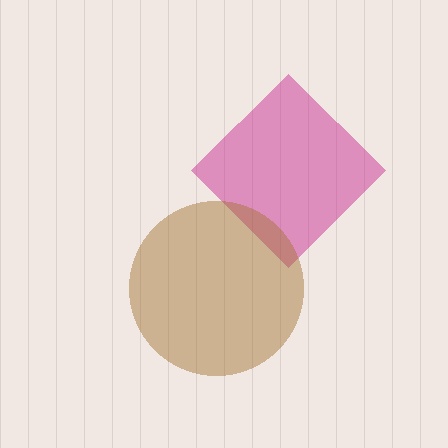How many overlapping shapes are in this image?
There are 2 overlapping shapes in the image.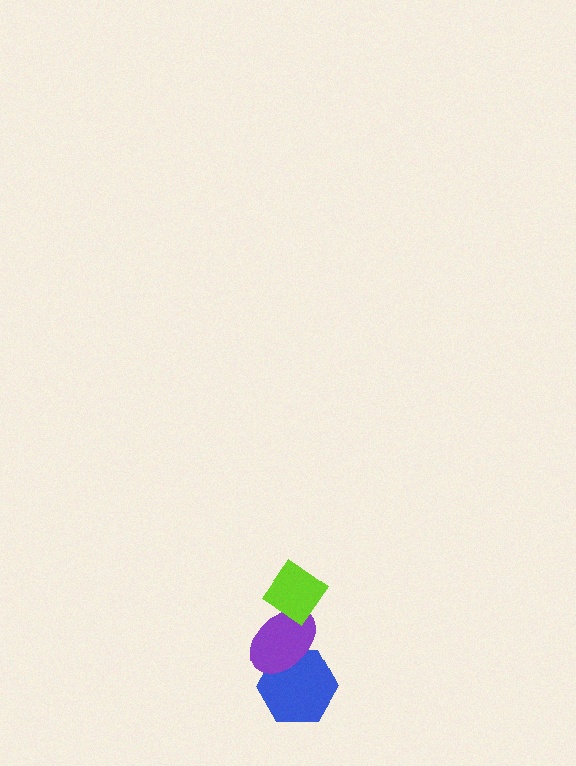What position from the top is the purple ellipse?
The purple ellipse is 2nd from the top.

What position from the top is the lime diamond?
The lime diamond is 1st from the top.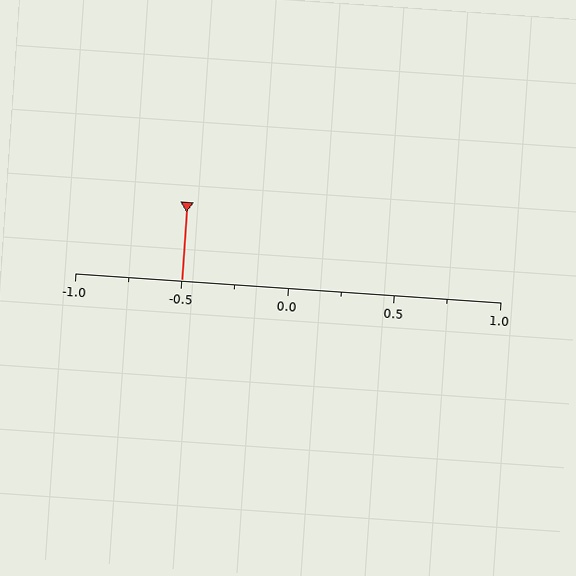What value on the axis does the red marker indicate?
The marker indicates approximately -0.5.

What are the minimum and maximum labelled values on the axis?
The axis runs from -1.0 to 1.0.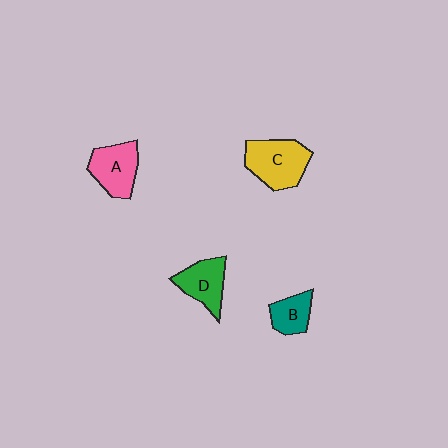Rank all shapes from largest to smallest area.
From largest to smallest: C (yellow), A (pink), D (green), B (teal).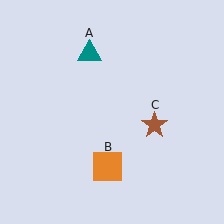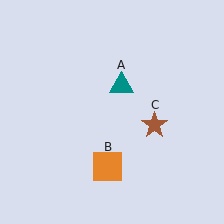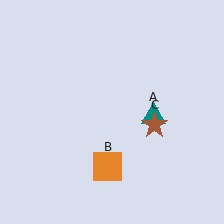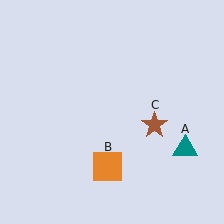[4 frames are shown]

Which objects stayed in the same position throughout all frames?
Orange square (object B) and brown star (object C) remained stationary.